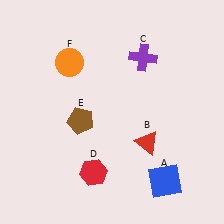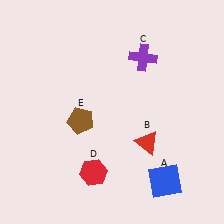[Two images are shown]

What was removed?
The orange circle (F) was removed in Image 2.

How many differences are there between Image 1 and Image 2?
There is 1 difference between the two images.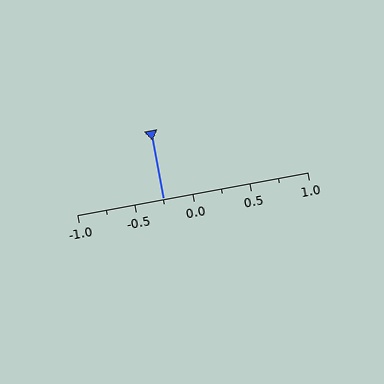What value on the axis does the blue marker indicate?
The marker indicates approximately -0.25.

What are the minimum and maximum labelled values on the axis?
The axis runs from -1.0 to 1.0.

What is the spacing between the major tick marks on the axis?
The major ticks are spaced 0.5 apart.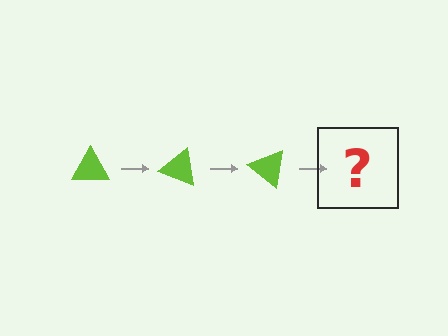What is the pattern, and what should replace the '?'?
The pattern is that the triangle rotates 20 degrees each step. The '?' should be a lime triangle rotated 60 degrees.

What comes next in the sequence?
The next element should be a lime triangle rotated 60 degrees.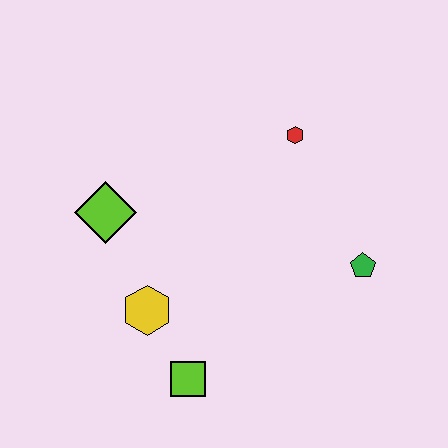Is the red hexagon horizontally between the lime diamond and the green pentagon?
Yes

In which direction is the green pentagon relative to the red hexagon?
The green pentagon is below the red hexagon.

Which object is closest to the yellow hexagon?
The lime square is closest to the yellow hexagon.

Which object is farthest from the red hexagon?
The lime square is farthest from the red hexagon.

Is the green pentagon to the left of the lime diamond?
No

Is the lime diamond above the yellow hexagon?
Yes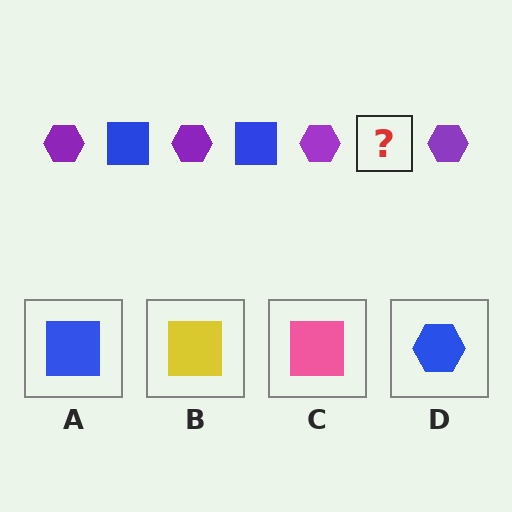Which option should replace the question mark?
Option A.